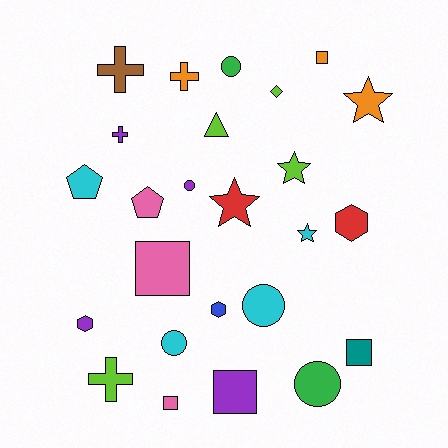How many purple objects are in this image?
There are 4 purple objects.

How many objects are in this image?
There are 25 objects.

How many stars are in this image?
There are 4 stars.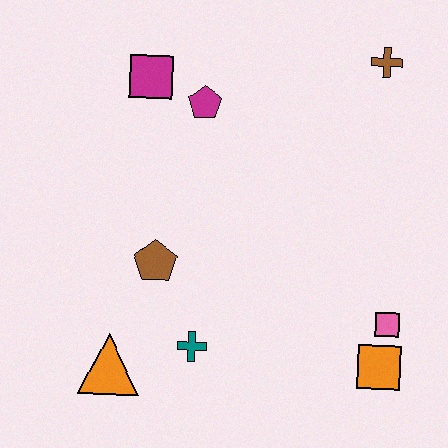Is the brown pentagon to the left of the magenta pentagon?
Yes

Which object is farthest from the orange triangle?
The brown cross is farthest from the orange triangle.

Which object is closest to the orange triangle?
The teal cross is closest to the orange triangle.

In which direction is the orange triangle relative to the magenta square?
The orange triangle is below the magenta square.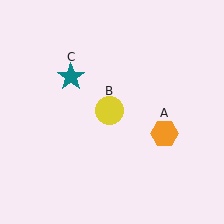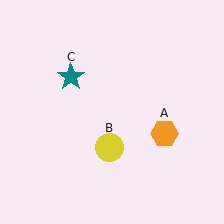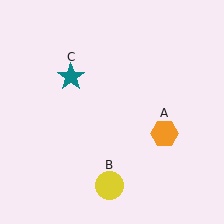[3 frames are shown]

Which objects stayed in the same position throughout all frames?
Orange hexagon (object A) and teal star (object C) remained stationary.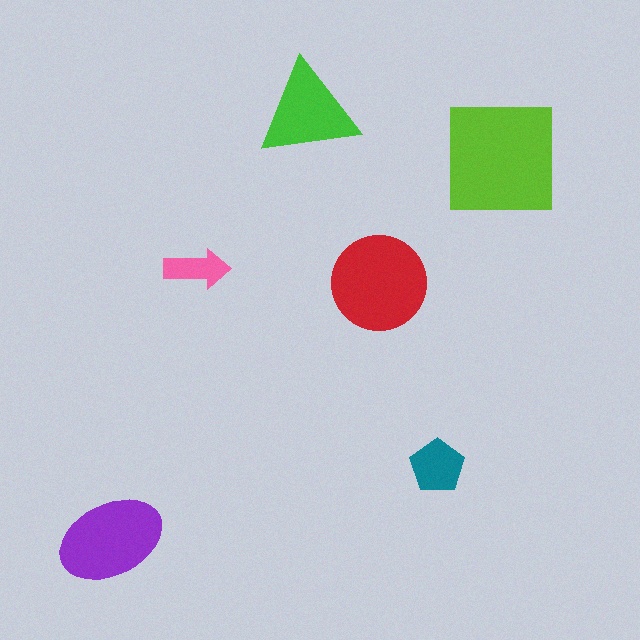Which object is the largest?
The lime square.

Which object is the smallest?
The pink arrow.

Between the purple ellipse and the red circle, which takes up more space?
The red circle.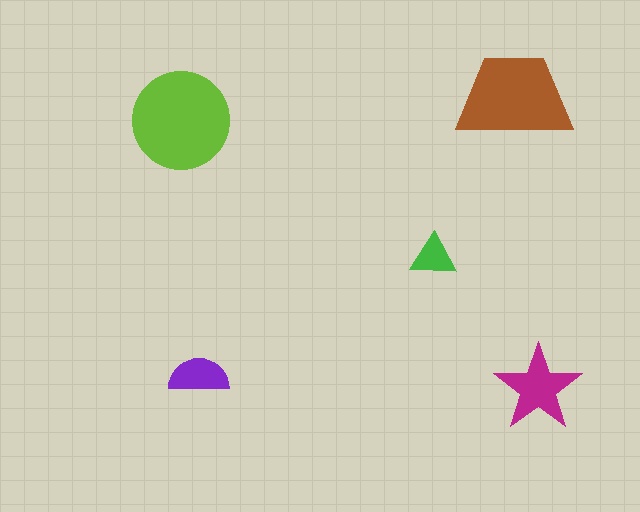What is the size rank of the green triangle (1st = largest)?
5th.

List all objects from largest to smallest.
The lime circle, the brown trapezoid, the magenta star, the purple semicircle, the green triangle.